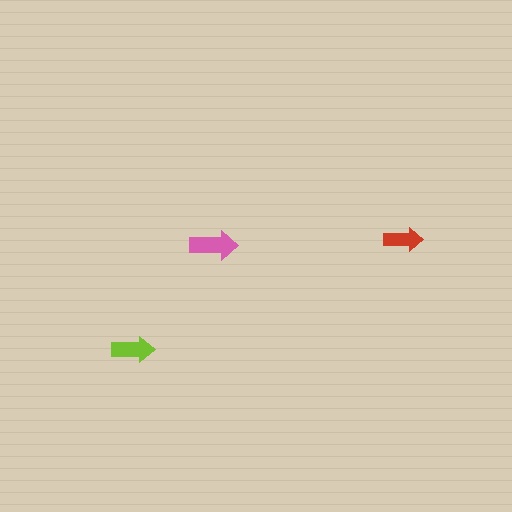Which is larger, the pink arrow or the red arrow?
The pink one.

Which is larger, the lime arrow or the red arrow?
The lime one.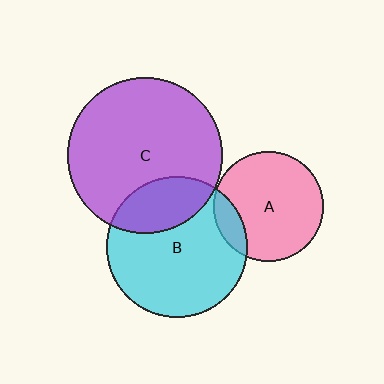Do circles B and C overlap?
Yes.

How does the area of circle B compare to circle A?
Approximately 1.6 times.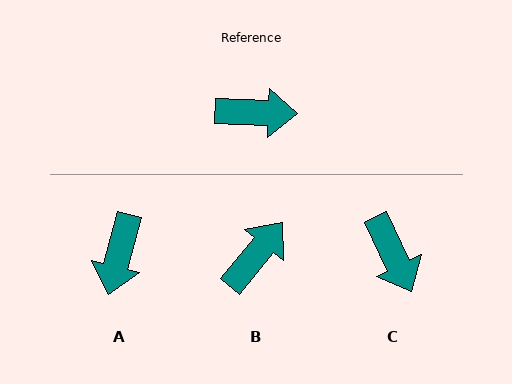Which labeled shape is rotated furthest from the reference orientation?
A, about 103 degrees away.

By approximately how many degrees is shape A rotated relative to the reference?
Approximately 103 degrees clockwise.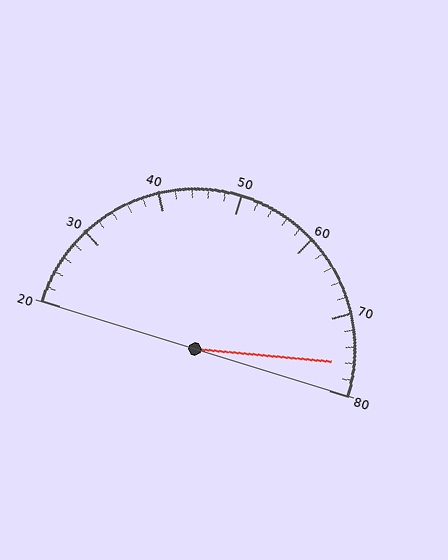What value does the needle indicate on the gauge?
The needle indicates approximately 76.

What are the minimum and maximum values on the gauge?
The gauge ranges from 20 to 80.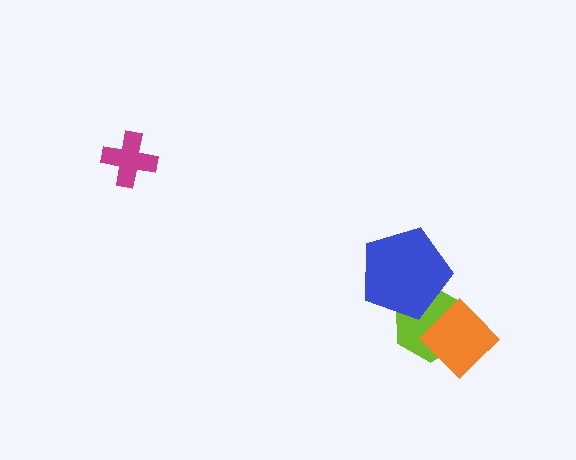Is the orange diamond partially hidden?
No, no other shape covers it.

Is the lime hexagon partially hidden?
Yes, it is partially covered by another shape.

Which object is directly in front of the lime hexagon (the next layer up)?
The orange diamond is directly in front of the lime hexagon.